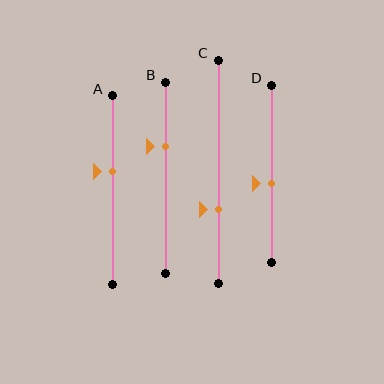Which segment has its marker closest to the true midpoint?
Segment D has its marker closest to the true midpoint.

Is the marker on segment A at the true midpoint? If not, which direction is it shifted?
No, the marker on segment A is shifted upward by about 10% of the segment length.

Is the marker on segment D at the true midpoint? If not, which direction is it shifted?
No, the marker on segment D is shifted downward by about 5% of the segment length.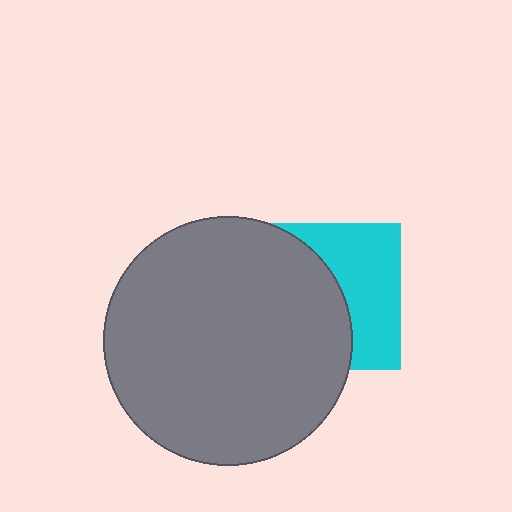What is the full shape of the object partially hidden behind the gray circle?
The partially hidden object is a cyan square.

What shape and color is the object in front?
The object in front is a gray circle.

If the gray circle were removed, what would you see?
You would see the complete cyan square.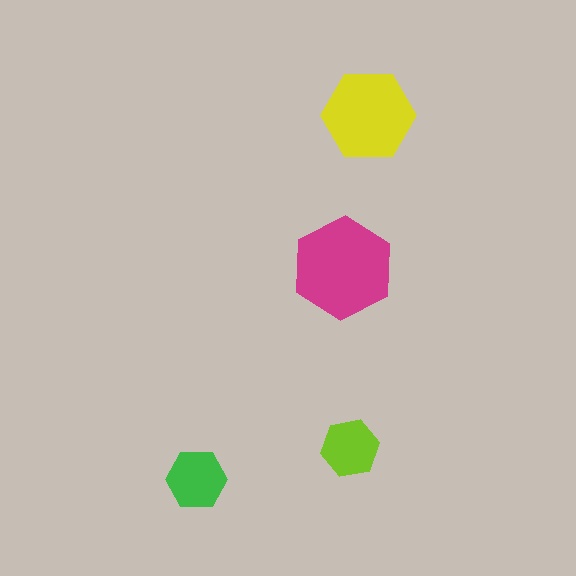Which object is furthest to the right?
The yellow hexagon is rightmost.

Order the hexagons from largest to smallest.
the magenta one, the yellow one, the green one, the lime one.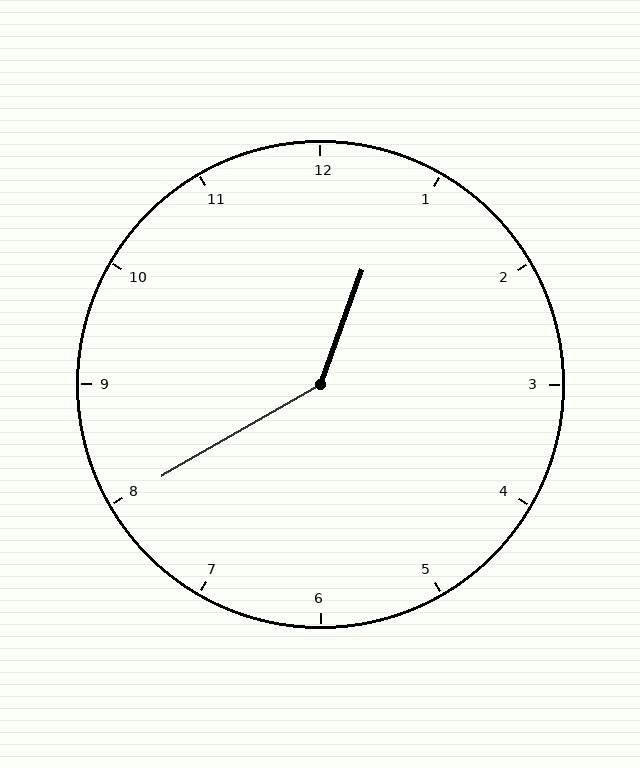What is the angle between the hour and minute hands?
Approximately 140 degrees.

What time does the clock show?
12:40.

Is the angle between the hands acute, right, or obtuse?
It is obtuse.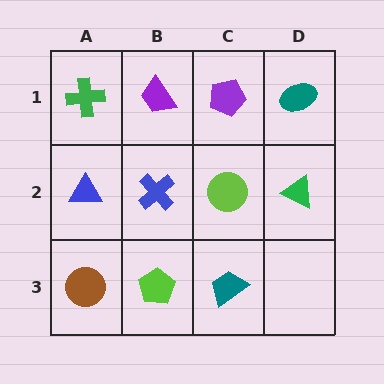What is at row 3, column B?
A lime pentagon.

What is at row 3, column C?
A teal trapezoid.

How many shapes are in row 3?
3 shapes.